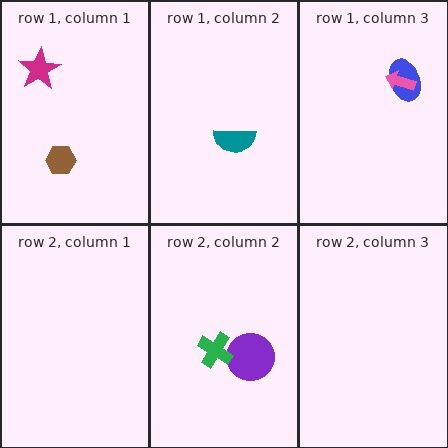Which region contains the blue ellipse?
The row 1, column 3 region.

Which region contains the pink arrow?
The row 1, column 3 region.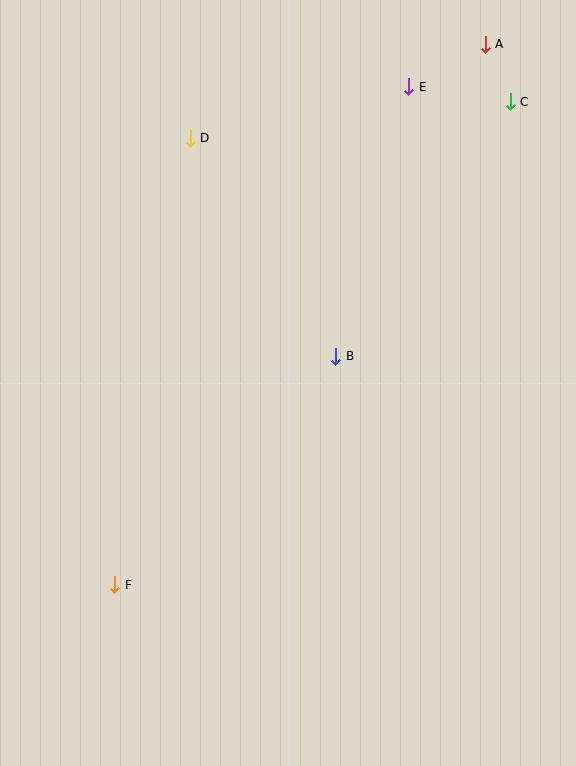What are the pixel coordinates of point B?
Point B is at (336, 356).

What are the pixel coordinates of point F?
Point F is at (115, 585).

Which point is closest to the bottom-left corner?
Point F is closest to the bottom-left corner.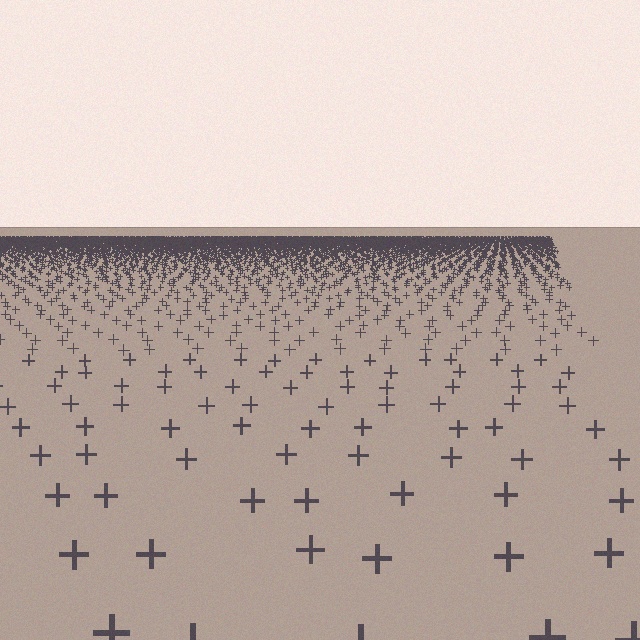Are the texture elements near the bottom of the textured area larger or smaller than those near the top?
Larger. Near the bottom, elements are closer to the viewer and appear at a bigger on-screen size.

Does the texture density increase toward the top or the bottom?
Density increases toward the top.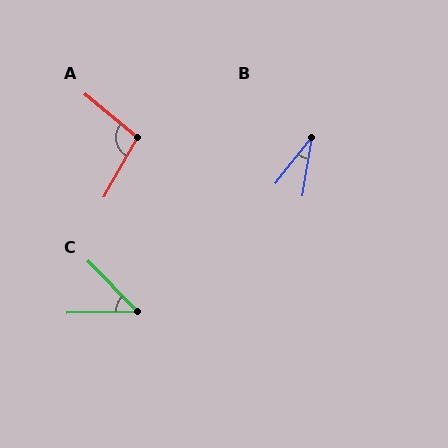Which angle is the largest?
A, at approximately 101 degrees.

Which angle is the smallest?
B, at approximately 29 degrees.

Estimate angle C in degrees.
Approximately 47 degrees.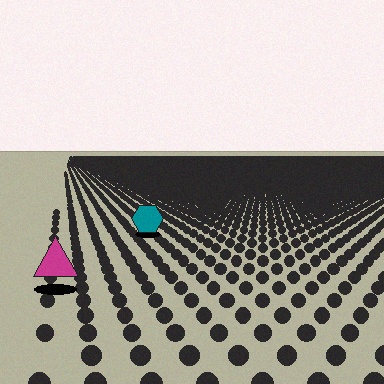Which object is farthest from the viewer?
The teal hexagon is farthest from the viewer. It appears smaller and the ground texture around it is denser.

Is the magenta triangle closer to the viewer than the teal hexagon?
Yes. The magenta triangle is closer — you can tell from the texture gradient: the ground texture is coarser near it.